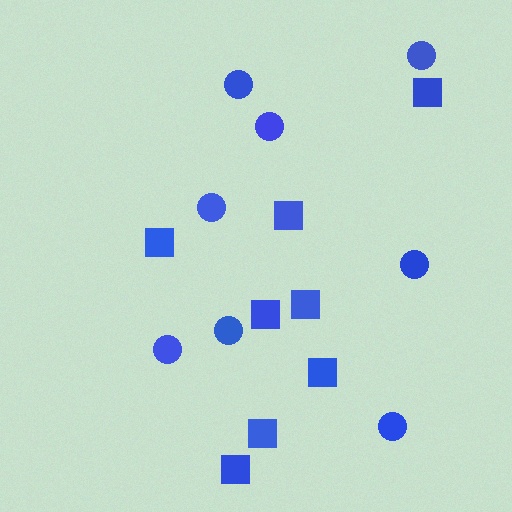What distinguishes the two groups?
There are 2 groups: one group of squares (8) and one group of circles (8).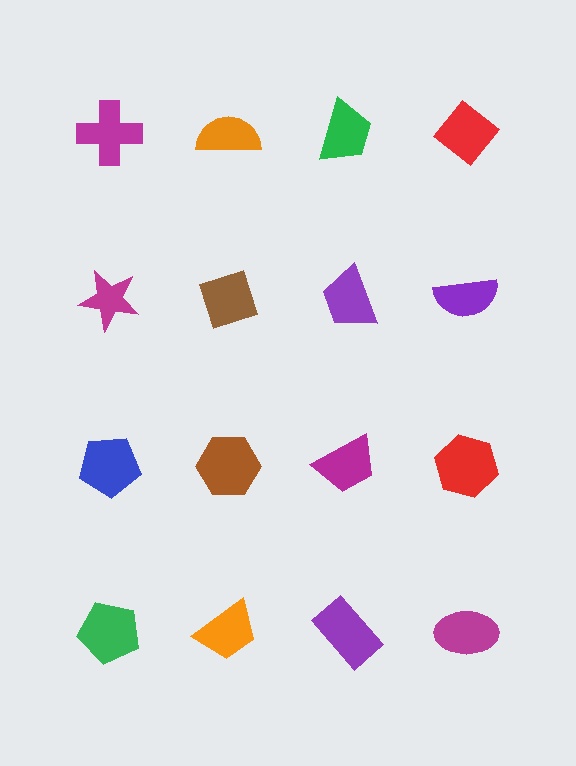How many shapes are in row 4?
4 shapes.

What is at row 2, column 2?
A brown diamond.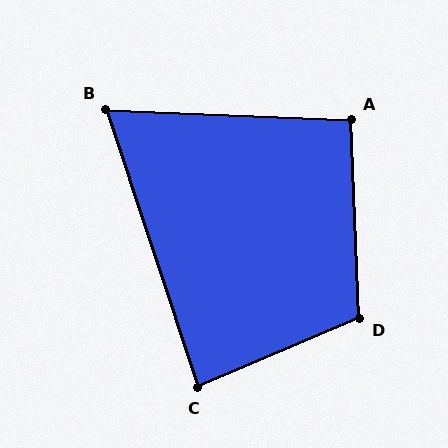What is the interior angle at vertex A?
Approximately 95 degrees (approximately right).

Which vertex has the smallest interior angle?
B, at approximately 69 degrees.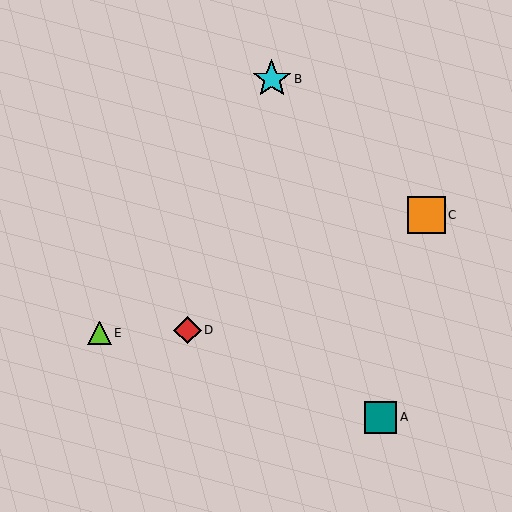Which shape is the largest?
The cyan star (labeled B) is the largest.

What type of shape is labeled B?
Shape B is a cyan star.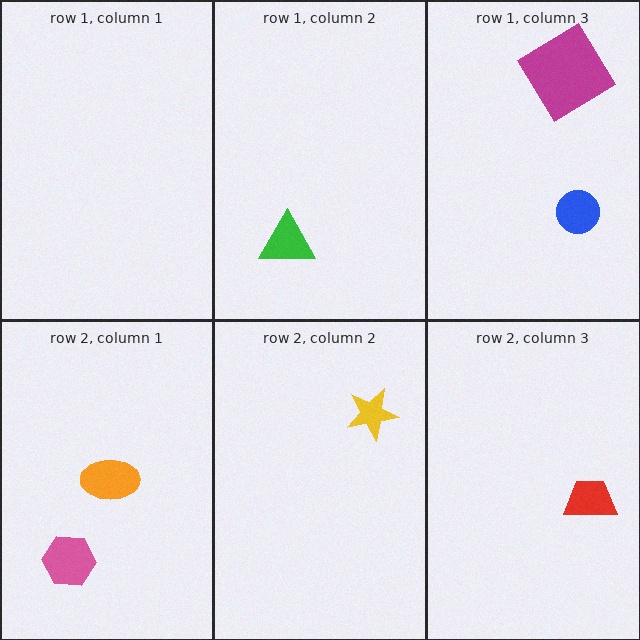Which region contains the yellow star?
The row 2, column 2 region.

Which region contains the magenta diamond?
The row 1, column 3 region.